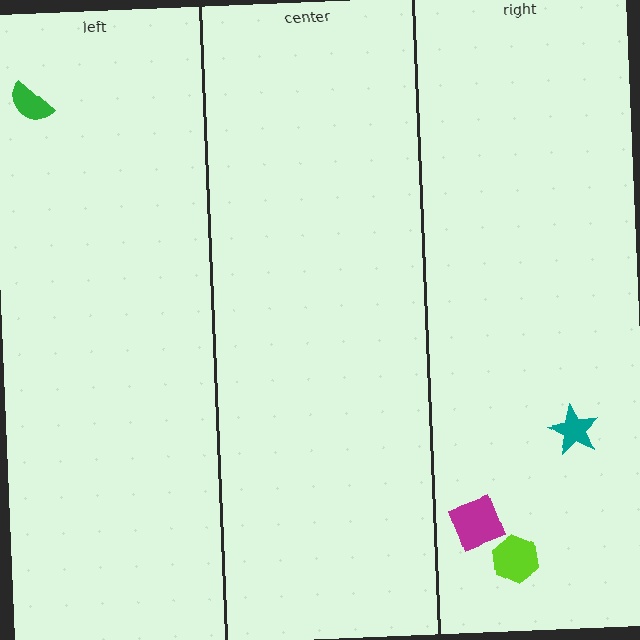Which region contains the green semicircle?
The left region.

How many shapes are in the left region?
1.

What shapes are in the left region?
The green semicircle.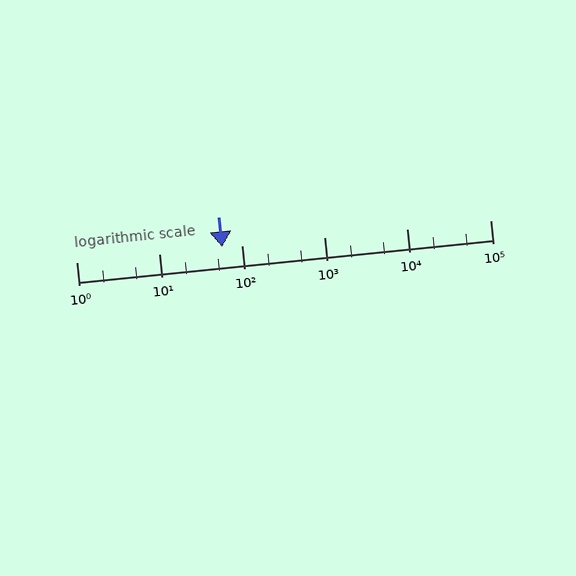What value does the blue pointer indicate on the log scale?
The pointer indicates approximately 57.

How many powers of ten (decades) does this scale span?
The scale spans 5 decades, from 1 to 100000.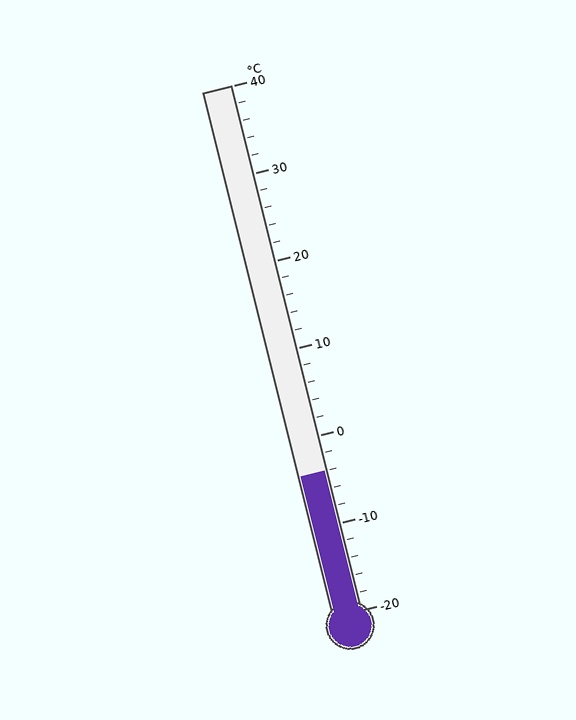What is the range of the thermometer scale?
The thermometer scale ranges from -20°C to 40°C.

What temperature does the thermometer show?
The thermometer shows approximately -4°C.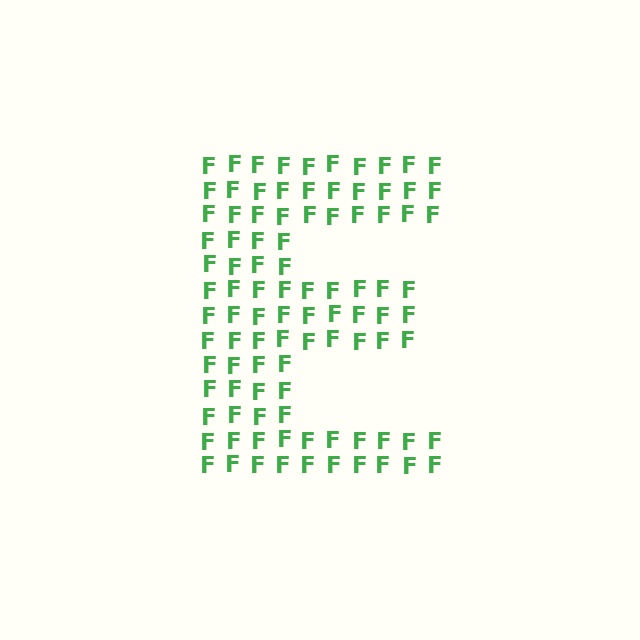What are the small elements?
The small elements are letter F's.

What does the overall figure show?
The overall figure shows the letter E.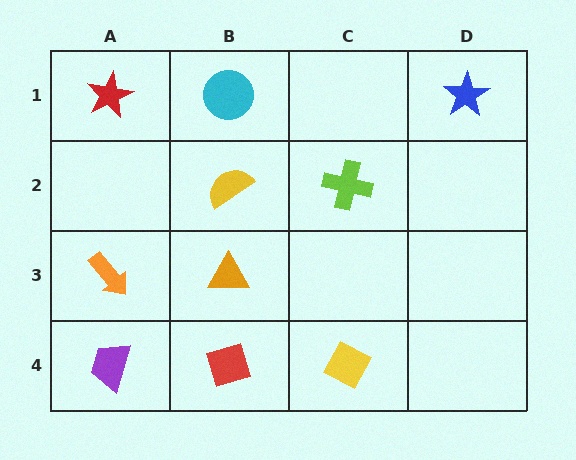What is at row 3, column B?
An orange triangle.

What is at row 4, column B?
A red diamond.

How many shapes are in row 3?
2 shapes.